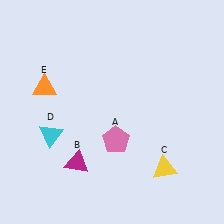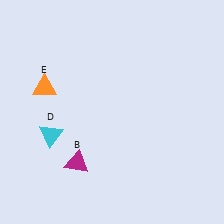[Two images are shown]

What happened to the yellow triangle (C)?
The yellow triangle (C) was removed in Image 2. It was in the bottom-right area of Image 1.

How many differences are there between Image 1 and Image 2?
There are 2 differences between the two images.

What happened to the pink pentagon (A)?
The pink pentagon (A) was removed in Image 2. It was in the bottom-right area of Image 1.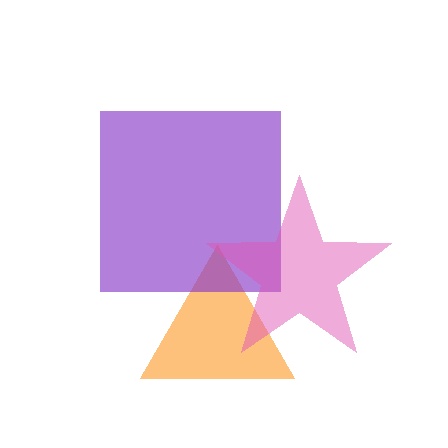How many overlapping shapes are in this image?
There are 3 overlapping shapes in the image.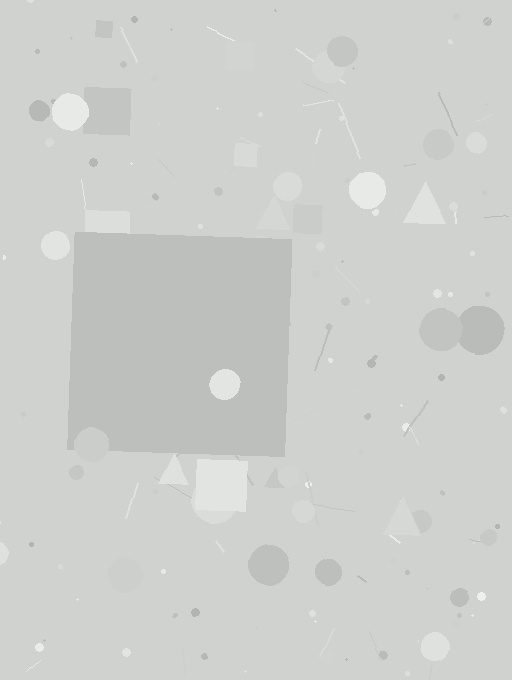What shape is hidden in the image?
A square is hidden in the image.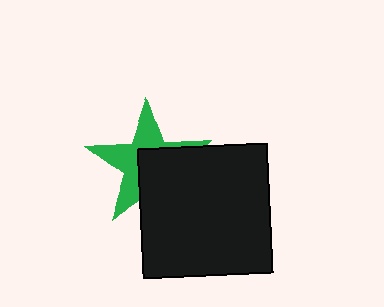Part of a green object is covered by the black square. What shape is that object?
It is a star.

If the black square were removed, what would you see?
You would see the complete green star.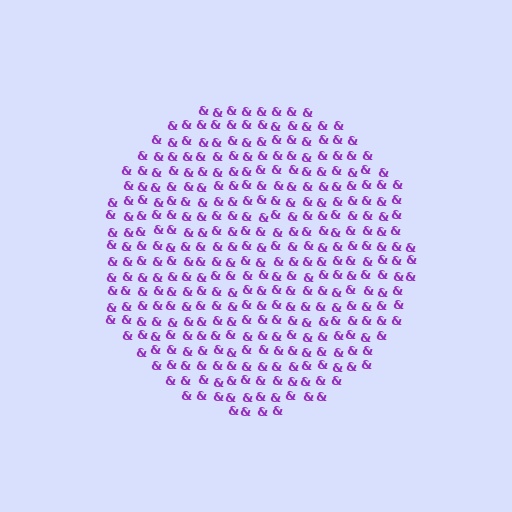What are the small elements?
The small elements are ampersands.